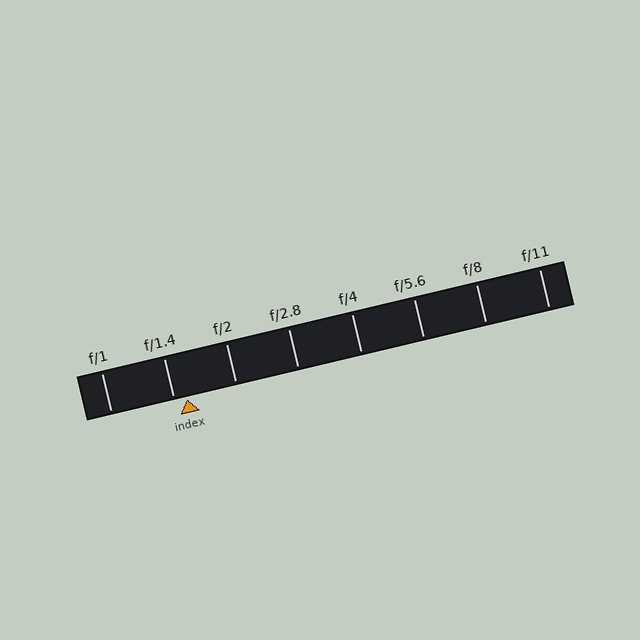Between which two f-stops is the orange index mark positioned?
The index mark is between f/1.4 and f/2.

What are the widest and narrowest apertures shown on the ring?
The widest aperture shown is f/1 and the narrowest is f/11.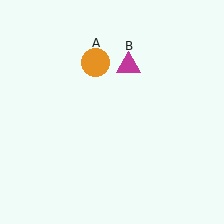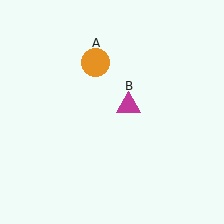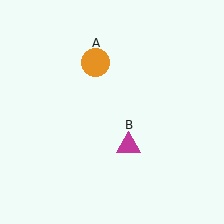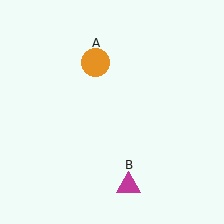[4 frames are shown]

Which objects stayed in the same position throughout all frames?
Orange circle (object A) remained stationary.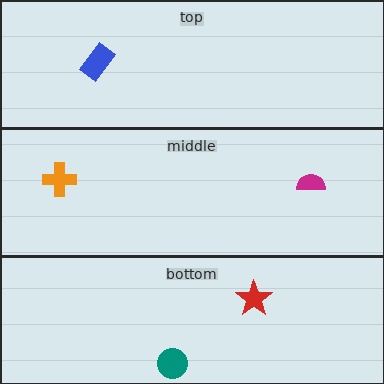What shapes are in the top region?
The blue rectangle.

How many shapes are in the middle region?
2.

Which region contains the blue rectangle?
The top region.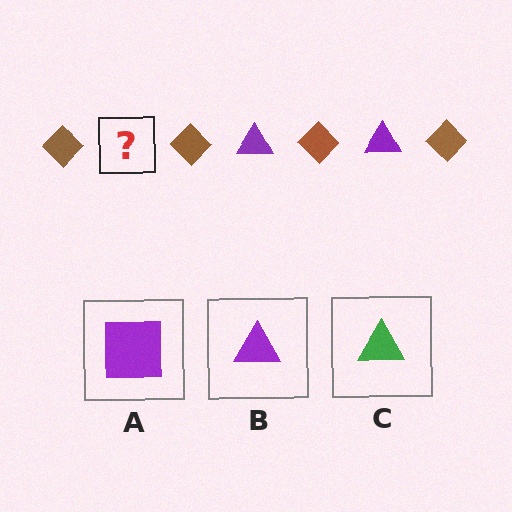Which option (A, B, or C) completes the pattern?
B.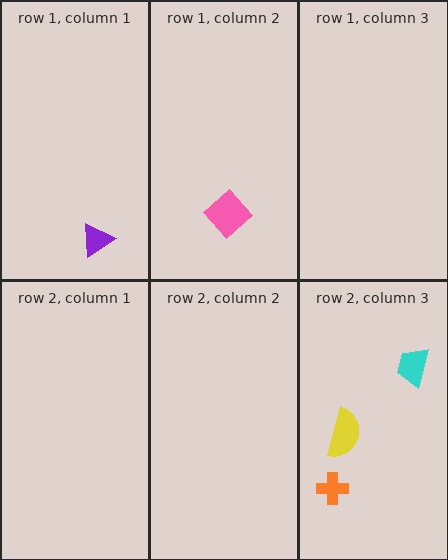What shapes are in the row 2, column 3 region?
The yellow semicircle, the orange cross, the cyan trapezoid.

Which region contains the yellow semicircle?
The row 2, column 3 region.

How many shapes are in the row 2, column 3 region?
3.